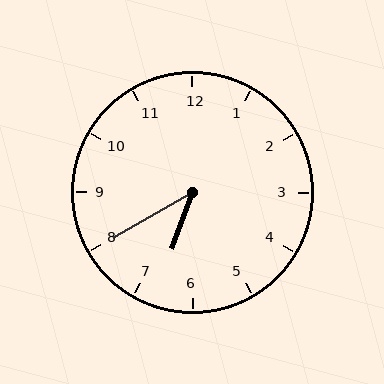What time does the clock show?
6:40.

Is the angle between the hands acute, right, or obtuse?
It is acute.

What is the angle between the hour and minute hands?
Approximately 40 degrees.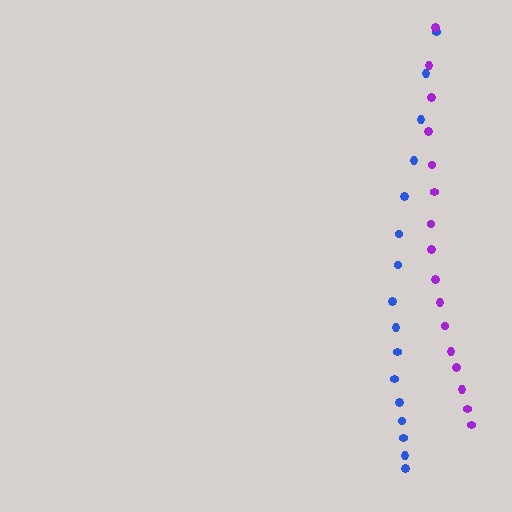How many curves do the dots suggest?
There are 2 distinct paths.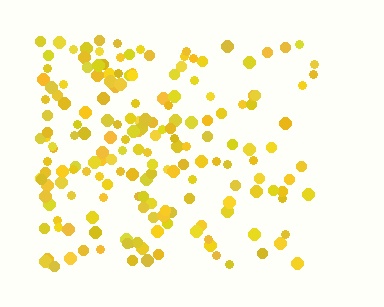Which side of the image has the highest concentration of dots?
The left.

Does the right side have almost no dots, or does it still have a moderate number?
Still a moderate number, just noticeably fewer than the left.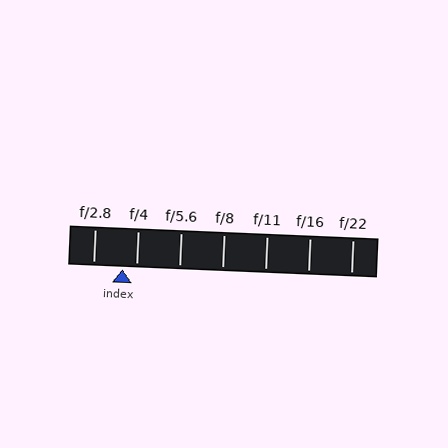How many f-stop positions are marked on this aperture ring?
There are 7 f-stop positions marked.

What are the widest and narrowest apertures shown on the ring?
The widest aperture shown is f/2.8 and the narrowest is f/22.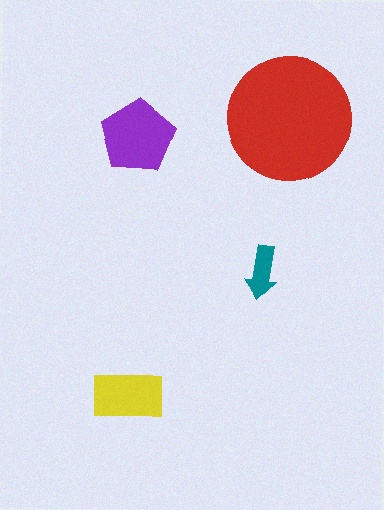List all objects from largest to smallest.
The red circle, the purple pentagon, the yellow rectangle, the teal arrow.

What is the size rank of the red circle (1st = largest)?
1st.